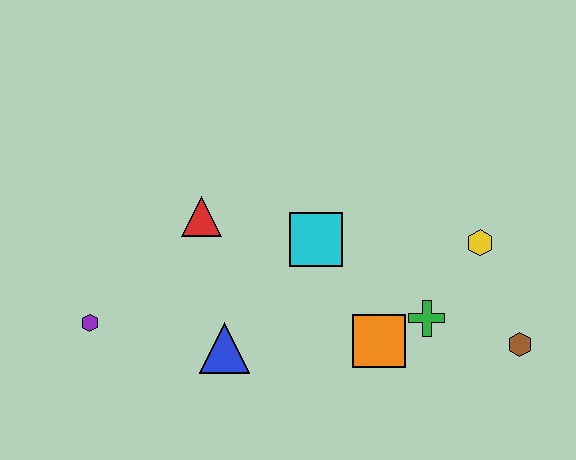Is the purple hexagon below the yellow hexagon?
Yes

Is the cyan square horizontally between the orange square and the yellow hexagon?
No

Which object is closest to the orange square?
The green cross is closest to the orange square.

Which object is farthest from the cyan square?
The purple hexagon is farthest from the cyan square.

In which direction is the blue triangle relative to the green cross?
The blue triangle is to the left of the green cross.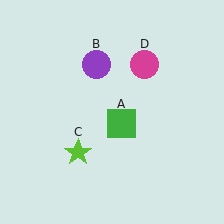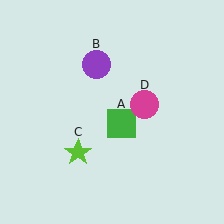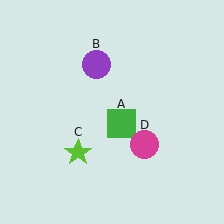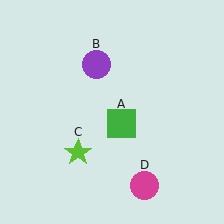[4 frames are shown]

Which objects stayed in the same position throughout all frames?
Green square (object A) and purple circle (object B) and lime star (object C) remained stationary.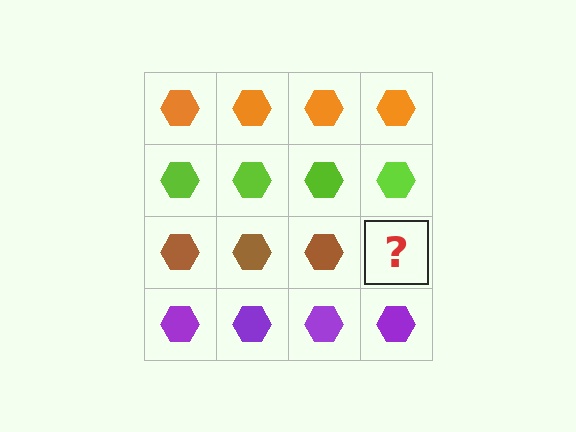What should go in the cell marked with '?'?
The missing cell should contain a brown hexagon.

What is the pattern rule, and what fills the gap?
The rule is that each row has a consistent color. The gap should be filled with a brown hexagon.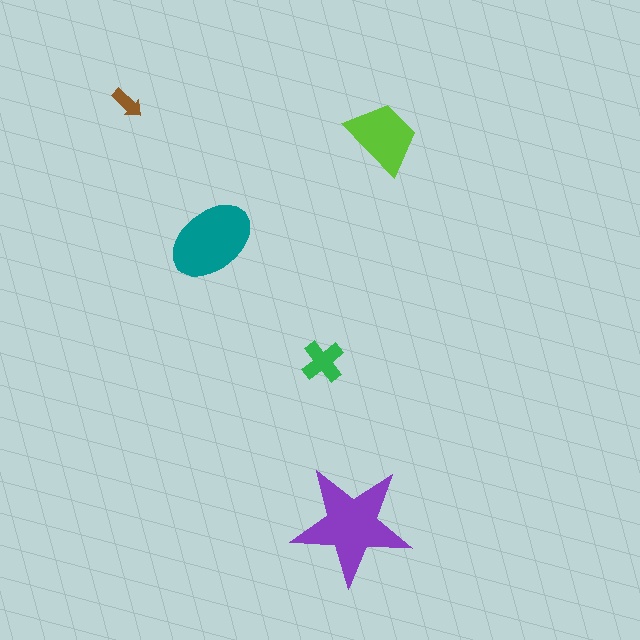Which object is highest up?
The brown arrow is topmost.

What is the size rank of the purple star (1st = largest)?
1st.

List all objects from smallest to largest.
The brown arrow, the green cross, the lime trapezoid, the teal ellipse, the purple star.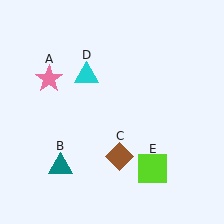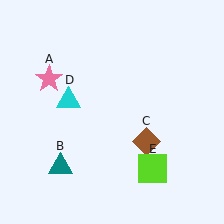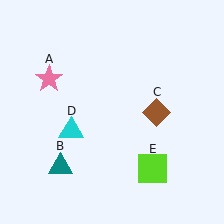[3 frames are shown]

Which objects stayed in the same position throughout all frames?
Pink star (object A) and teal triangle (object B) and lime square (object E) remained stationary.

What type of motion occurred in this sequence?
The brown diamond (object C), cyan triangle (object D) rotated counterclockwise around the center of the scene.